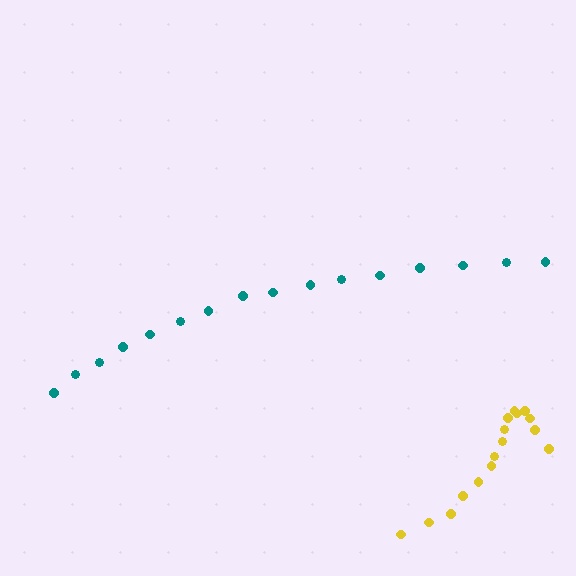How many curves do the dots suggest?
There are 2 distinct paths.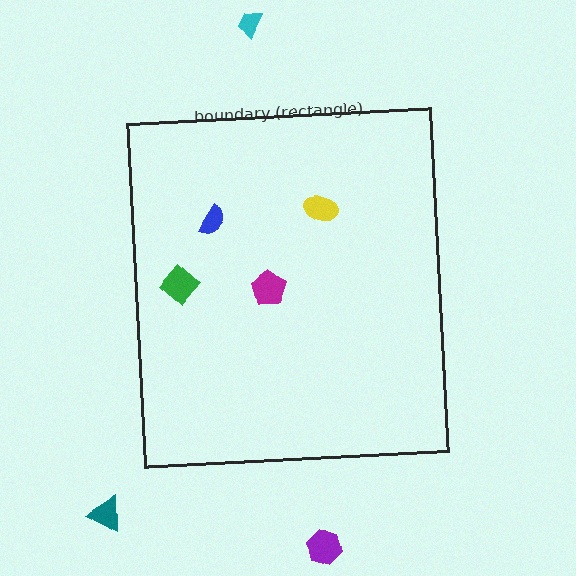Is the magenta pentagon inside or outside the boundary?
Inside.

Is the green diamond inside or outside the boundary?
Inside.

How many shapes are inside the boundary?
4 inside, 3 outside.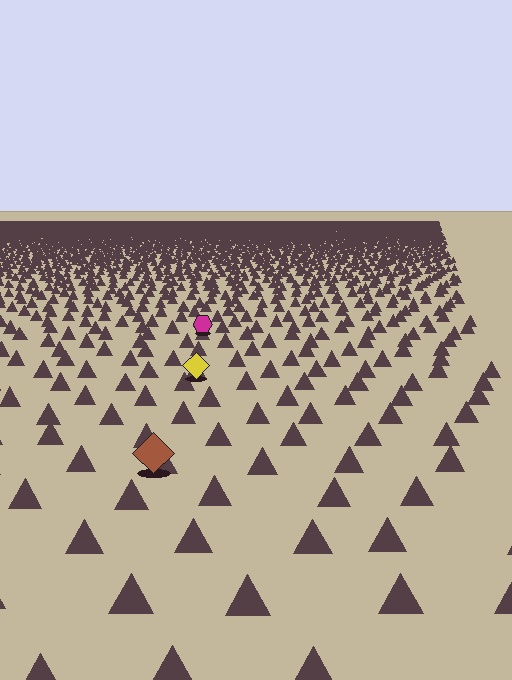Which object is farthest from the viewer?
The magenta hexagon is farthest from the viewer. It appears smaller and the ground texture around it is denser.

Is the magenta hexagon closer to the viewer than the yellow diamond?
No. The yellow diamond is closer — you can tell from the texture gradient: the ground texture is coarser near it.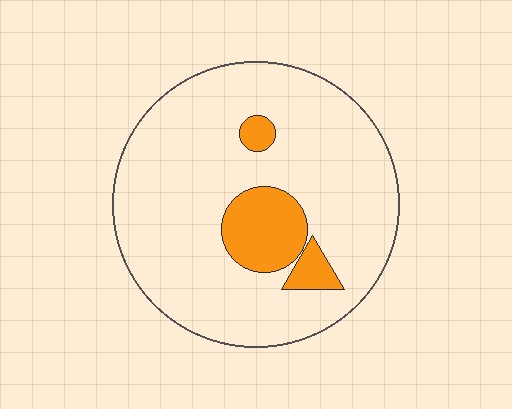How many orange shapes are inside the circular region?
3.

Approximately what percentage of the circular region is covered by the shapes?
Approximately 15%.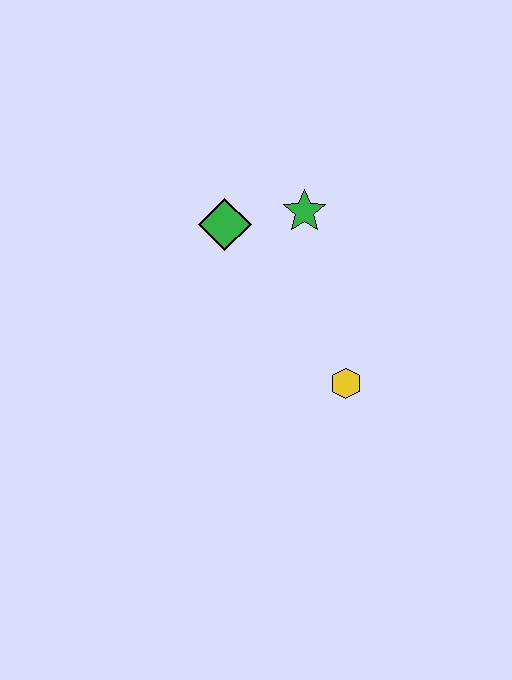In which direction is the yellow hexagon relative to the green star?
The yellow hexagon is below the green star.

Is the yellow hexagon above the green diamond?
No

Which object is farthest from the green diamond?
The yellow hexagon is farthest from the green diamond.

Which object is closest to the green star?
The green diamond is closest to the green star.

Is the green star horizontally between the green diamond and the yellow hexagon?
Yes